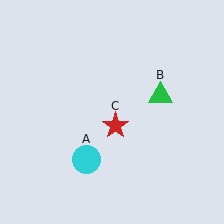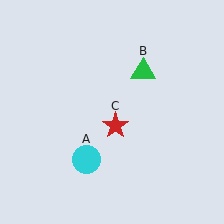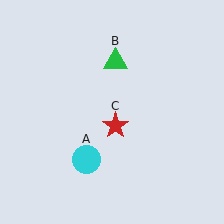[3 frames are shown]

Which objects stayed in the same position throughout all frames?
Cyan circle (object A) and red star (object C) remained stationary.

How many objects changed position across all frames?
1 object changed position: green triangle (object B).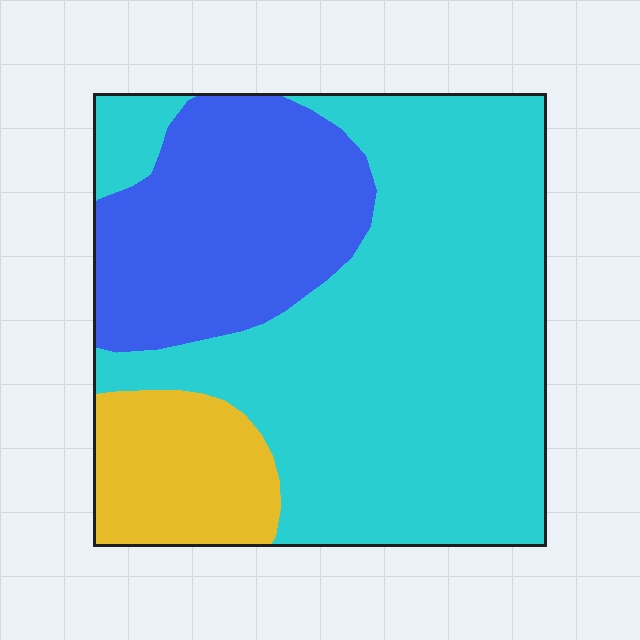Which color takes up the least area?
Yellow, at roughly 15%.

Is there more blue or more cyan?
Cyan.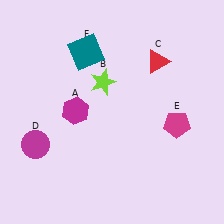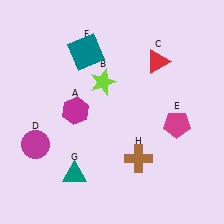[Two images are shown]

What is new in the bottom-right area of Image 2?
A brown cross (H) was added in the bottom-right area of Image 2.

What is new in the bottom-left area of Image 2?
A teal triangle (G) was added in the bottom-left area of Image 2.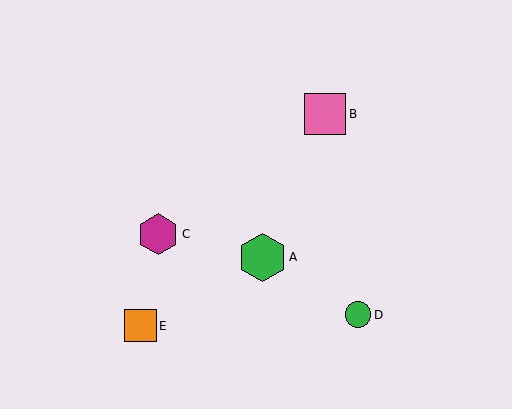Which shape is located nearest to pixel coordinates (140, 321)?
The orange square (labeled E) at (140, 326) is nearest to that location.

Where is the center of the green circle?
The center of the green circle is at (358, 315).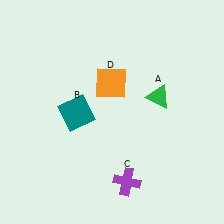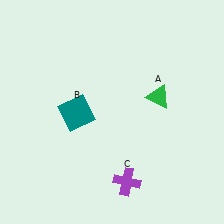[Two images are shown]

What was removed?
The orange square (D) was removed in Image 2.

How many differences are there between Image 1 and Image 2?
There is 1 difference between the two images.